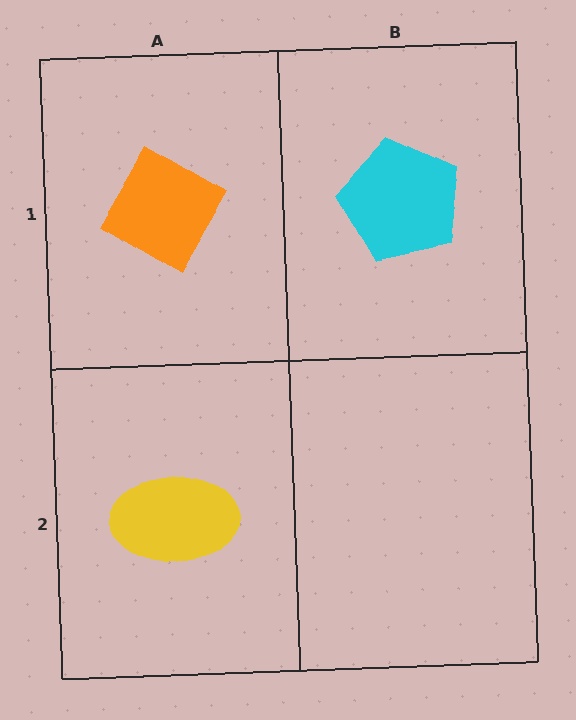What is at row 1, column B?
A cyan pentagon.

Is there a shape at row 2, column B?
No, that cell is empty.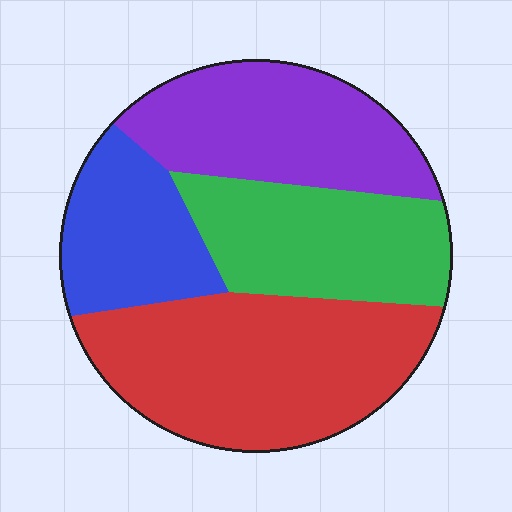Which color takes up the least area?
Blue, at roughly 15%.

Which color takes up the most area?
Red, at roughly 35%.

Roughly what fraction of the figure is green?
Green takes up about one quarter (1/4) of the figure.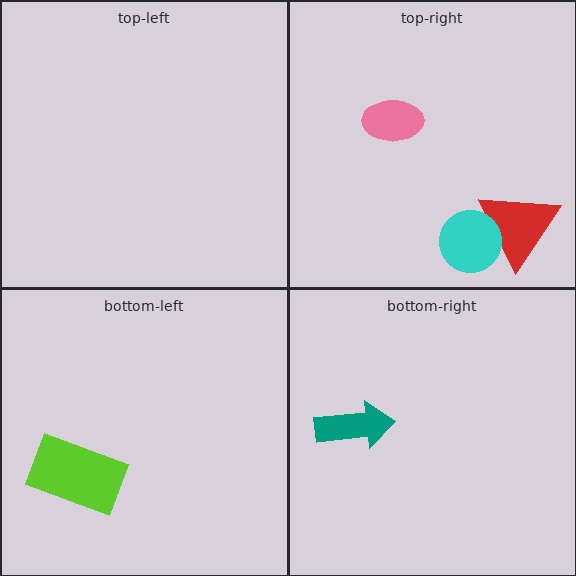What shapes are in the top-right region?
The pink ellipse, the red triangle, the cyan circle.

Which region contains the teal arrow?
The bottom-right region.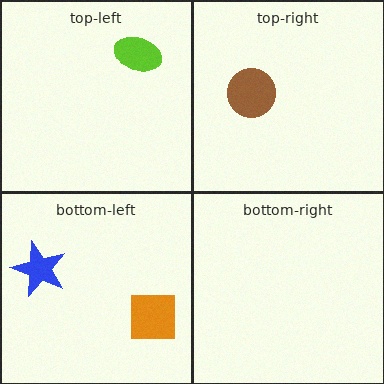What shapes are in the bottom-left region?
The blue star, the orange square.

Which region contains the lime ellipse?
The top-left region.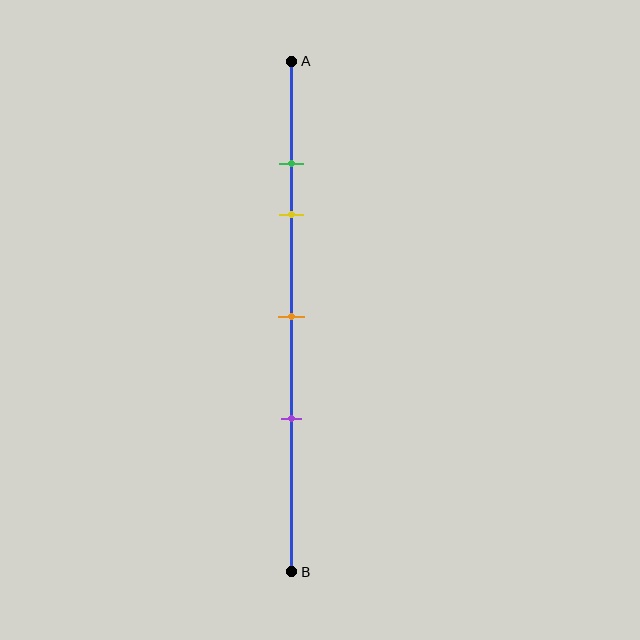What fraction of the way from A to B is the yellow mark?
The yellow mark is approximately 30% (0.3) of the way from A to B.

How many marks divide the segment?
There are 4 marks dividing the segment.